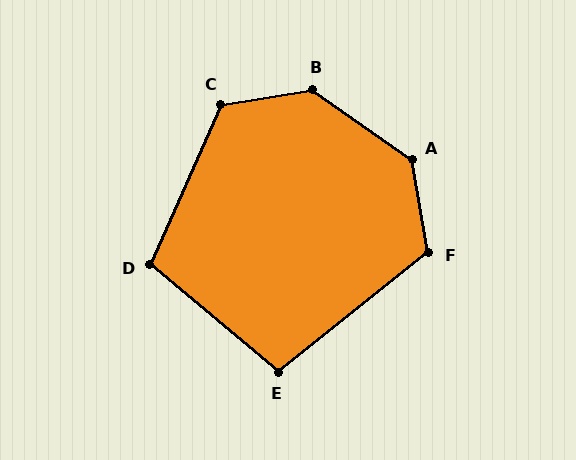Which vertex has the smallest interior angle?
E, at approximately 101 degrees.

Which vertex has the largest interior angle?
B, at approximately 136 degrees.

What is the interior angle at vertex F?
Approximately 118 degrees (obtuse).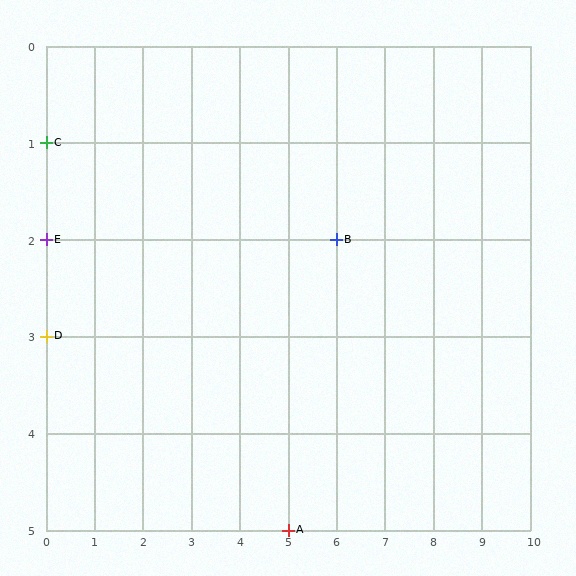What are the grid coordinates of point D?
Point D is at grid coordinates (0, 3).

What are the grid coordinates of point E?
Point E is at grid coordinates (0, 2).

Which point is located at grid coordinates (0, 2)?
Point E is at (0, 2).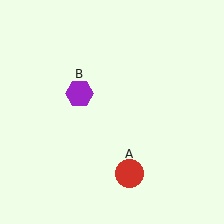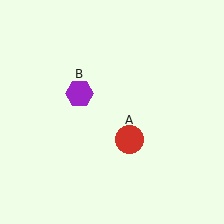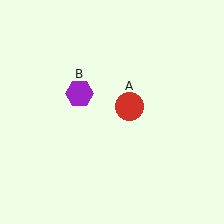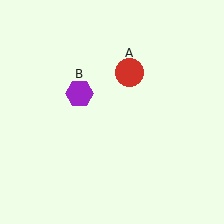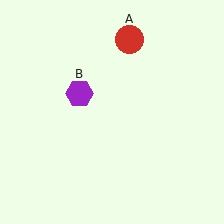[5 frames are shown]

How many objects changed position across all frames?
1 object changed position: red circle (object A).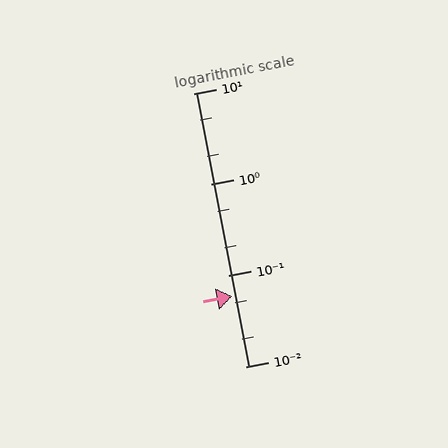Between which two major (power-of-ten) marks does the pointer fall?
The pointer is between 0.01 and 0.1.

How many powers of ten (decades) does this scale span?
The scale spans 3 decades, from 0.01 to 10.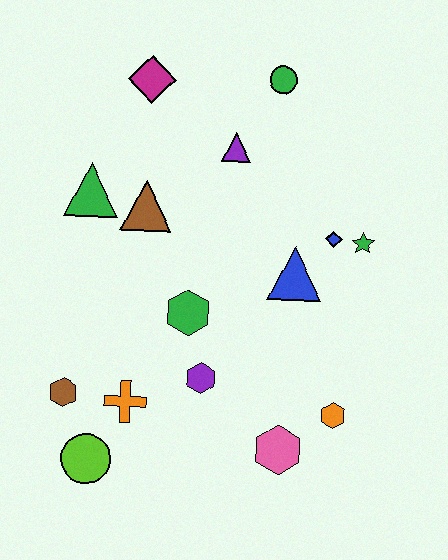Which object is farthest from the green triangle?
The orange hexagon is farthest from the green triangle.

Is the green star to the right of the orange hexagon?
Yes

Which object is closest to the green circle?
The purple triangle is closest to the green circle.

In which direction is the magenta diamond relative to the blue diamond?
The magenta diamond is to the left of the blue diamond.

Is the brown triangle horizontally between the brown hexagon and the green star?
Yes